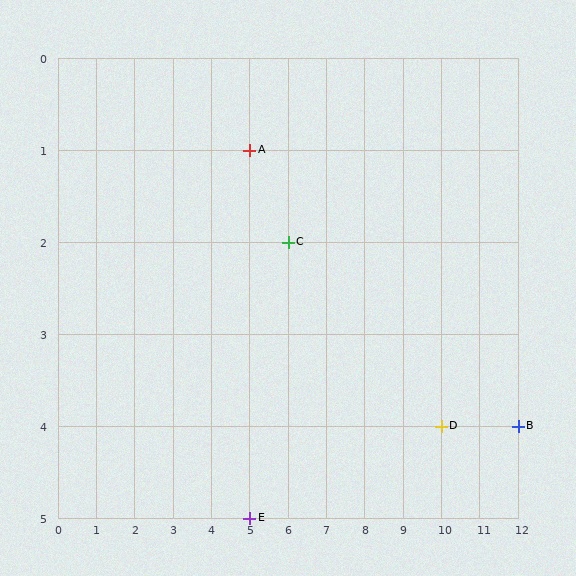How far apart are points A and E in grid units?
Points A and E are 4 rows apart.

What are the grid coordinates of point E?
Point E is at grid coordinates (5, 5).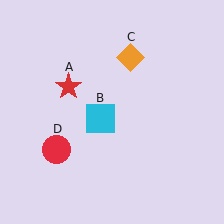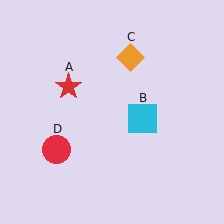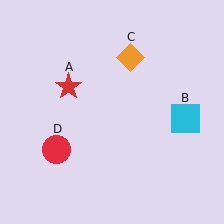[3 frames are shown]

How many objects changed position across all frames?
1 object changed position: cyan square (object B).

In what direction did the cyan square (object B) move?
The cyan square (object B) moved right.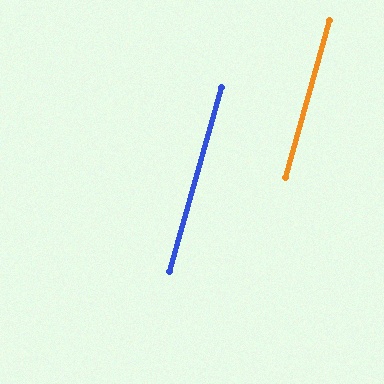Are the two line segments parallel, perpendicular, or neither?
Parallel — their directions differ by only 0.1°.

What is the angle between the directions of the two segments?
Approximately 0 degrees.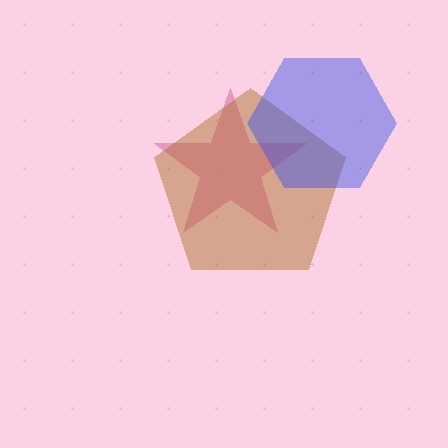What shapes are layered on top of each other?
The layered shapes are: a pink star, a brown pentagon, a blue hexagon.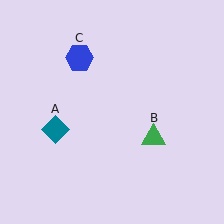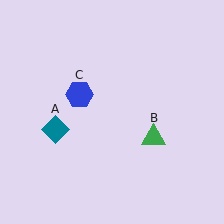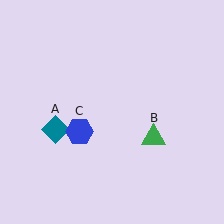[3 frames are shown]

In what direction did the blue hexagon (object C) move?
The blue hexagon (object C) moved down.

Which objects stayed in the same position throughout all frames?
Teal diamond (object A) and green triangle (object B) remained stationary.